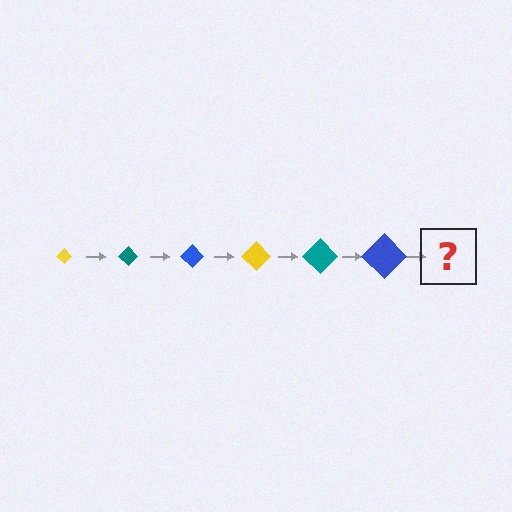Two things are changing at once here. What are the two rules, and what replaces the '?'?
The two rules are that the diamond grows larger each step and the color cycles through yellow, teal, and blue. The '?' should be a yellow diamond, larger than the previous one.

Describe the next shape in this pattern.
It should be a yellow diamond, larger than the previous one.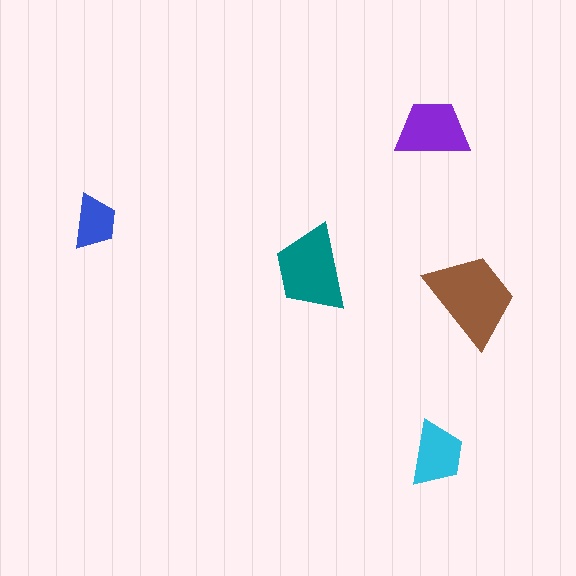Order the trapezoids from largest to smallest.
the brown one, the teal one, the purple one, the cyan one, the blue one.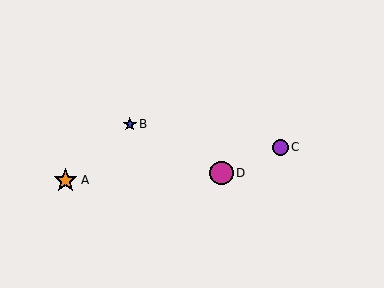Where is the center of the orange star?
The center of the orange star is at (66, 180).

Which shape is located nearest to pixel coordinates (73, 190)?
The orange star (labeled A) at (66, 180) is nearest to that location.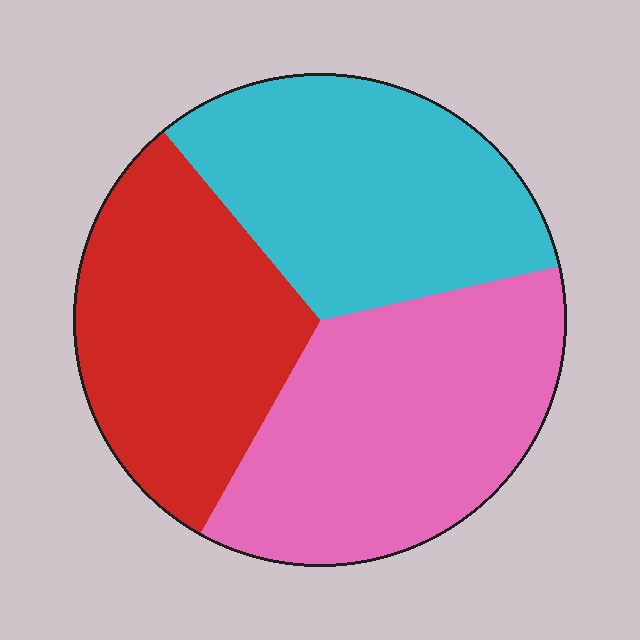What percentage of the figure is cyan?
Cyan takes up between a quarter and a half of the figure.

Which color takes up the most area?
Pink, at roughly 35%.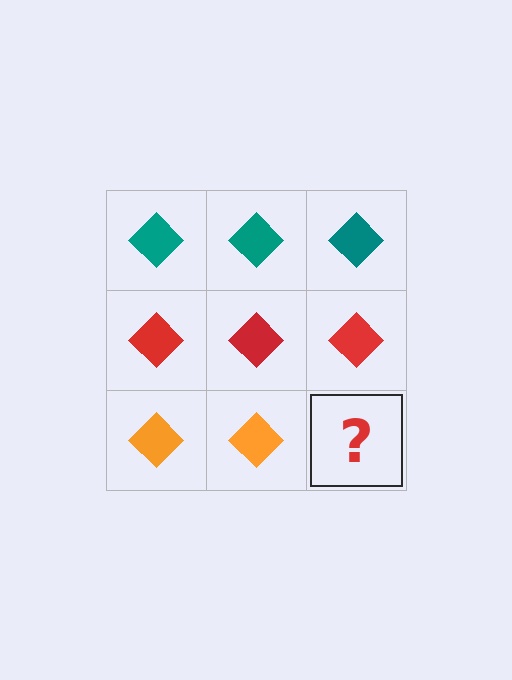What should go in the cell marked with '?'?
The missing cell should contain an orange diamond.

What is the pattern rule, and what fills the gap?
The rule is that each row has a consistent color. The gap should be filled with an orange diamond.